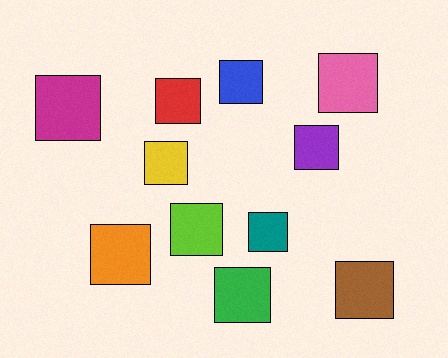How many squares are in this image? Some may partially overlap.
There are 11 squares.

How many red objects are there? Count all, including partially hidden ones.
There is 1 red object.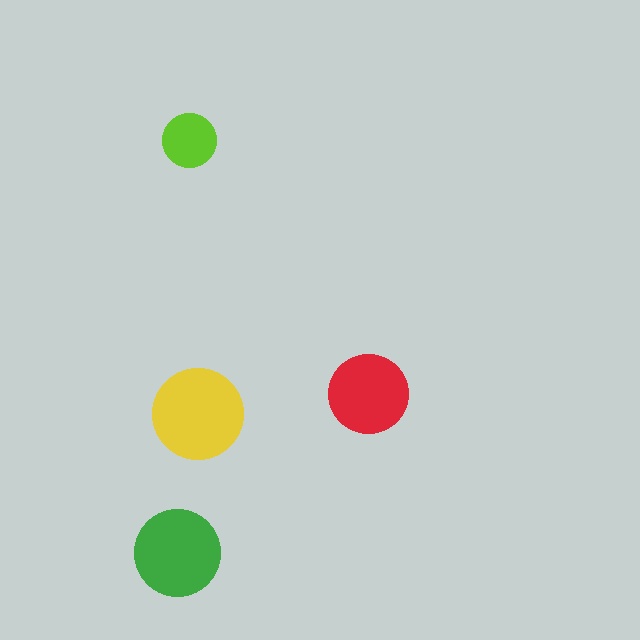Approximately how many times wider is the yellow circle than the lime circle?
About 1.5 times wider.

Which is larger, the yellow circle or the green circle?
The yellow one.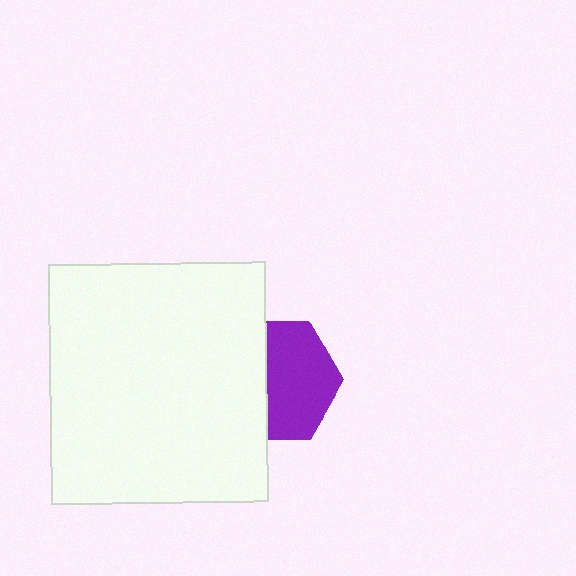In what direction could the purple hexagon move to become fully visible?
The purple hexagon could move right. That would shift it out from behind the white rectangle entirely.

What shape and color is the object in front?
The object in front is a white rectangle.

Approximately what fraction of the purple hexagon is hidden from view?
Roughly 41% of the purple hexagon is hidden behind the white rectangle.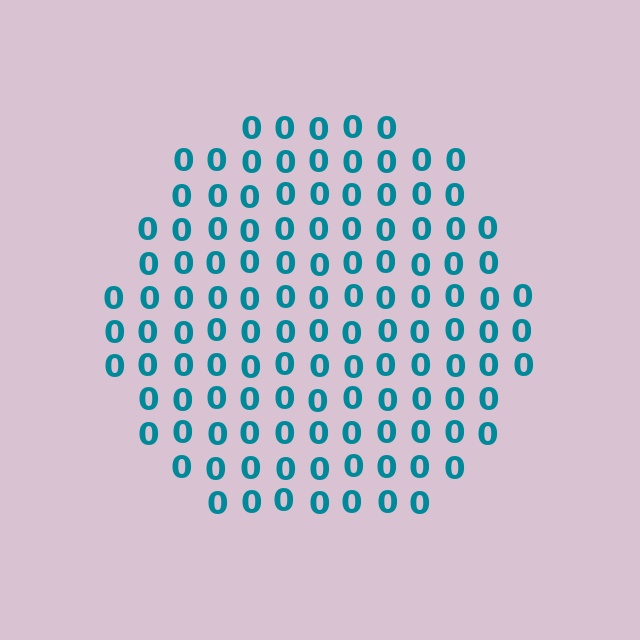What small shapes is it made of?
It is made of small digit 0's.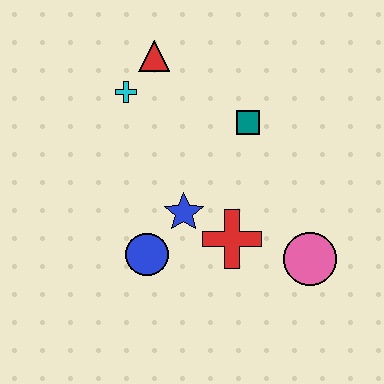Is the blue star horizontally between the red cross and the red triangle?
Yes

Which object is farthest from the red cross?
The red triangle is farthest from the red cross.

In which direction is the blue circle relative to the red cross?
The blue circle is to the left of the red cross.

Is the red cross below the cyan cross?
Yes